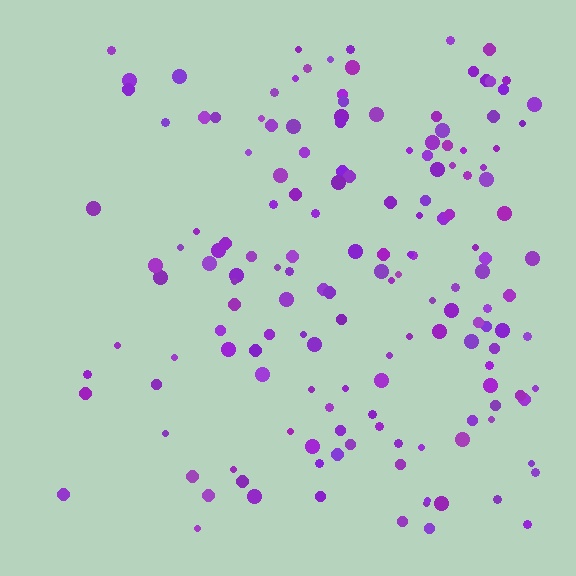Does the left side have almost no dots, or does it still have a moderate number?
Still a moderate number, just noticeably fewer than the right.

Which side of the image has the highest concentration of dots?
The right.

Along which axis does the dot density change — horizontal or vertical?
Horizontal.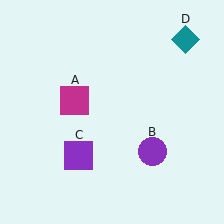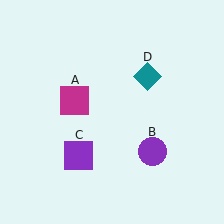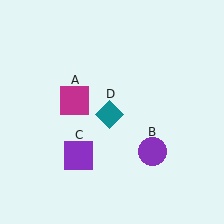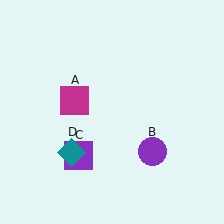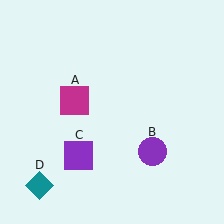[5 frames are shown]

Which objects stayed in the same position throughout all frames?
Magenta square (object A) and purple circle (object B) and purple square (object C) remained stationary.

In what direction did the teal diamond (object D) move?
The teal diamond (object D) moved down and to the left.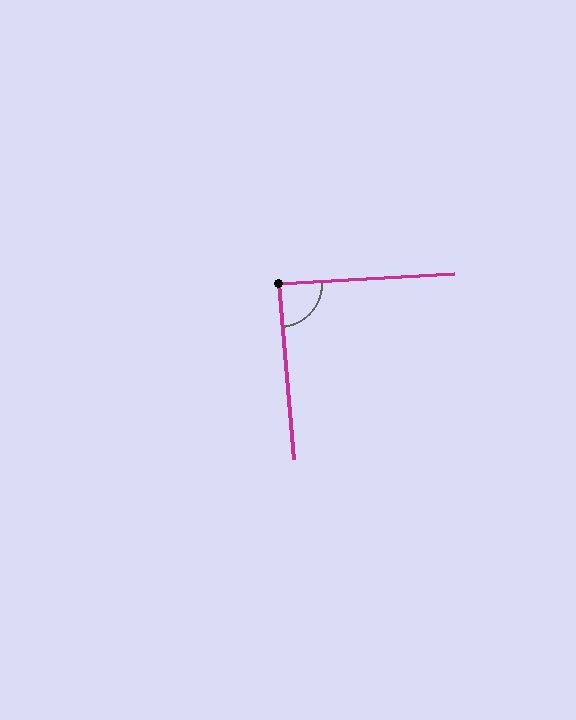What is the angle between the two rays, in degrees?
Approximately 88 degrees.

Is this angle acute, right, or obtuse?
It is approximately a right angle.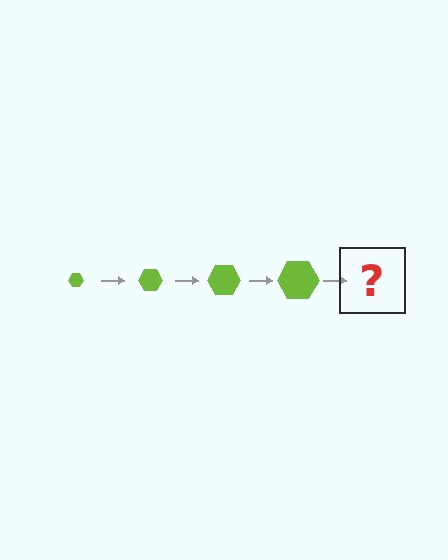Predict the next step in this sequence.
The next step is a lime hexagon, larger than the previous one.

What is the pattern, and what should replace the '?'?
The pattern is that the hexagon gets progressively larger each step. The '?' should be a lime hexagon, larger than the previous one.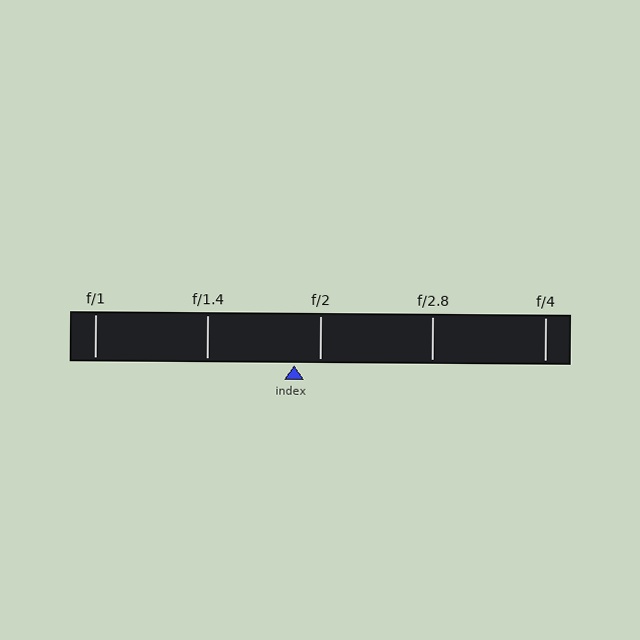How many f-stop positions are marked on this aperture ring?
There are 5 f-stop positions marked.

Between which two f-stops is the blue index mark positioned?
The index mark is between f/1.4 and f/2.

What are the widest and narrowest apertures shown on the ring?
The widest aperture shown is f/1 and the narrowest is f/4.